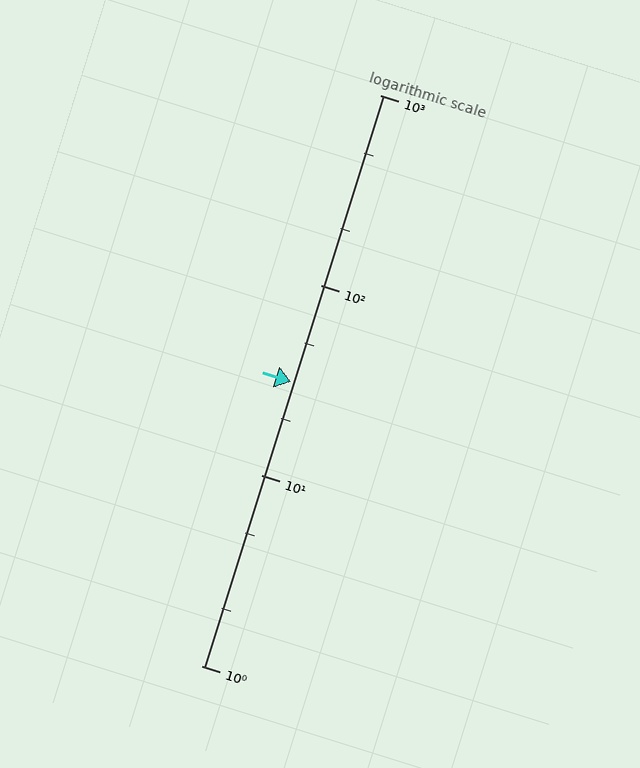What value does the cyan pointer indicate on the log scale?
The pointer indicates approximately 31.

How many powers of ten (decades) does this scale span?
The scale spans 3 decades, from 1 to 1000.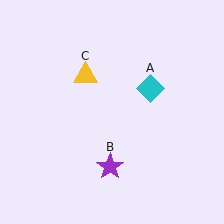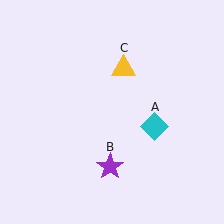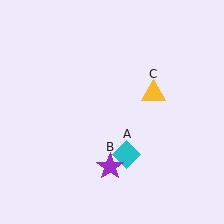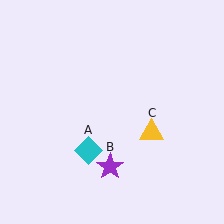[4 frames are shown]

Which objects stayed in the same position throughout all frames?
Purple star (object B) remained stationary.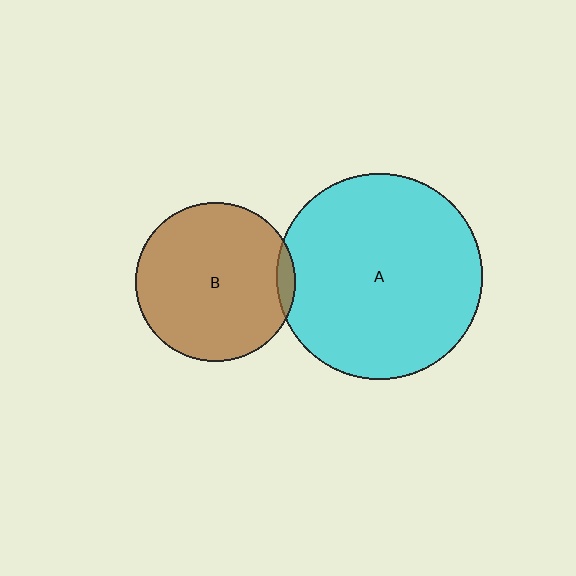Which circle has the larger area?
Circle A (cyan).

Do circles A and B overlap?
Yes.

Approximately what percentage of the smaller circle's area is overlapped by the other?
Approximately 5%.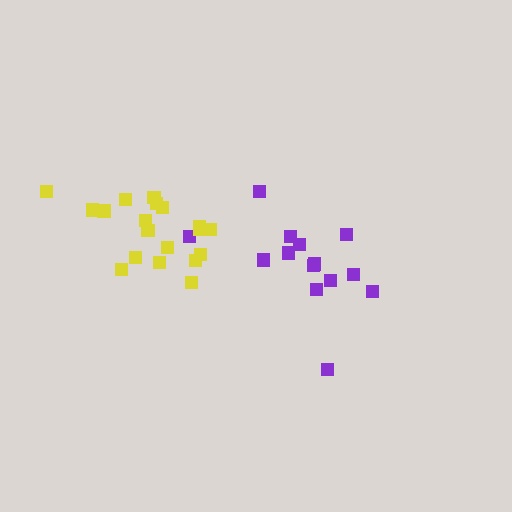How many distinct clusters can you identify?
There are 2 distinct clusters.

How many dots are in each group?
Group 1: 14 dots, Group 2: 19 dots (33 total).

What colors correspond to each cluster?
The clusters are colored: purple, yellow.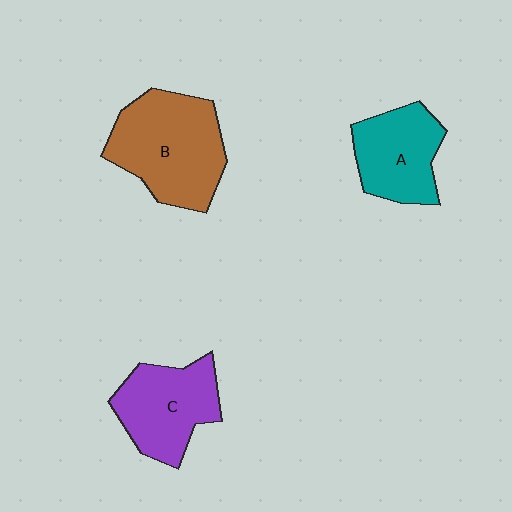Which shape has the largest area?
Shape B (brown).